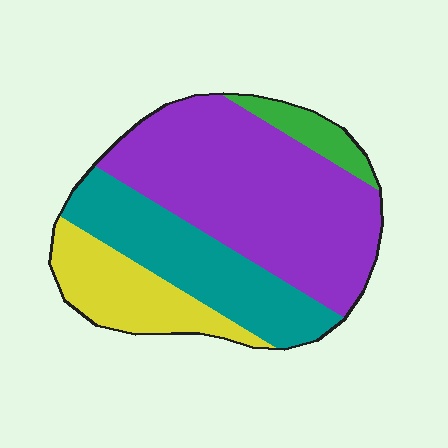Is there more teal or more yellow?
Teal.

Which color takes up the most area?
Purple, at roughly 50%.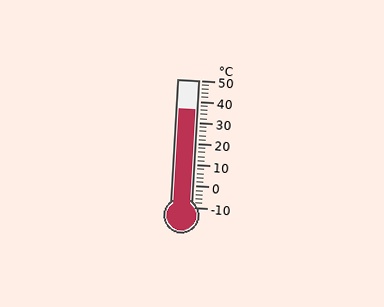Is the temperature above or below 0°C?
The temperature is above 0°C.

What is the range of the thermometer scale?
The thermometer scale ranges from -10°C to 50°C.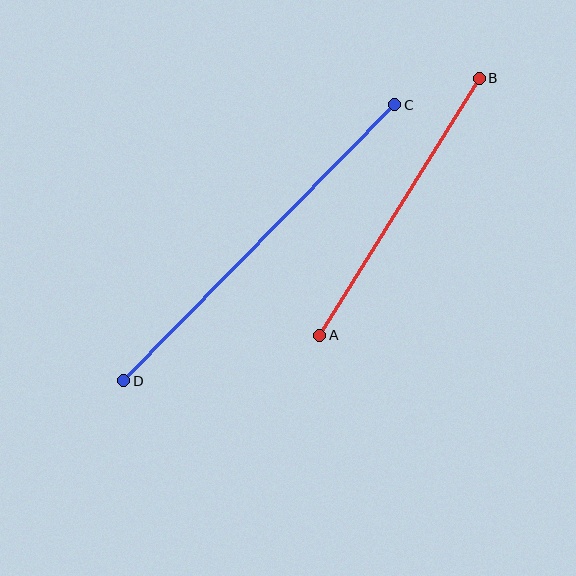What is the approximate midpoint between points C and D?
The midpoint is at approximately (259, 243) pixels.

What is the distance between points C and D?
The distance is approximately 387 pixels.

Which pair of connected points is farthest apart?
Points C and D are farthest apart.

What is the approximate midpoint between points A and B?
The midpoint is at approximately (399, 207) pixels.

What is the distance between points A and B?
The distance is approximately 302 pixels.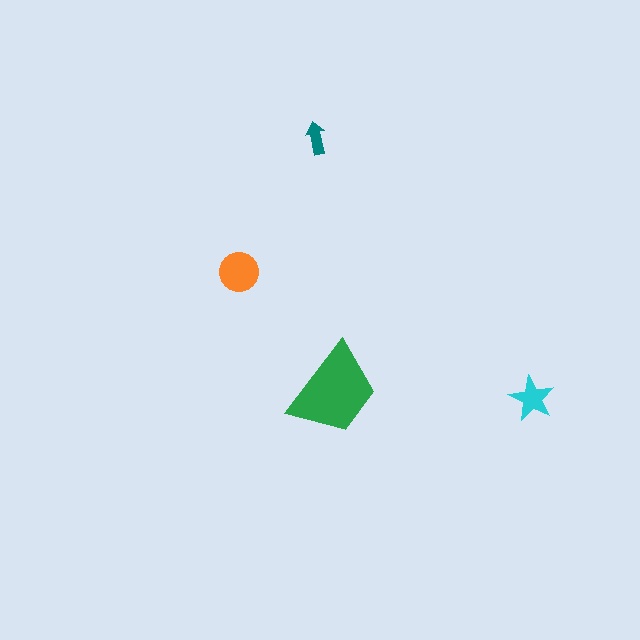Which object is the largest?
The green trapezoid.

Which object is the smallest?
The teal arrow.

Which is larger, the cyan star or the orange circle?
The orange circle.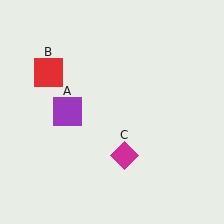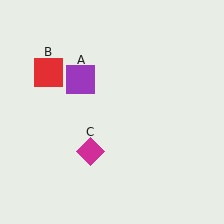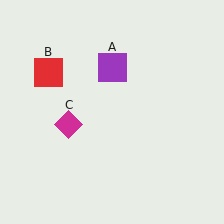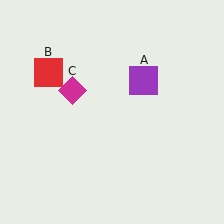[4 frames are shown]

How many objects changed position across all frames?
2 objects changed position: purple square (object A), magenta diamond (object C).